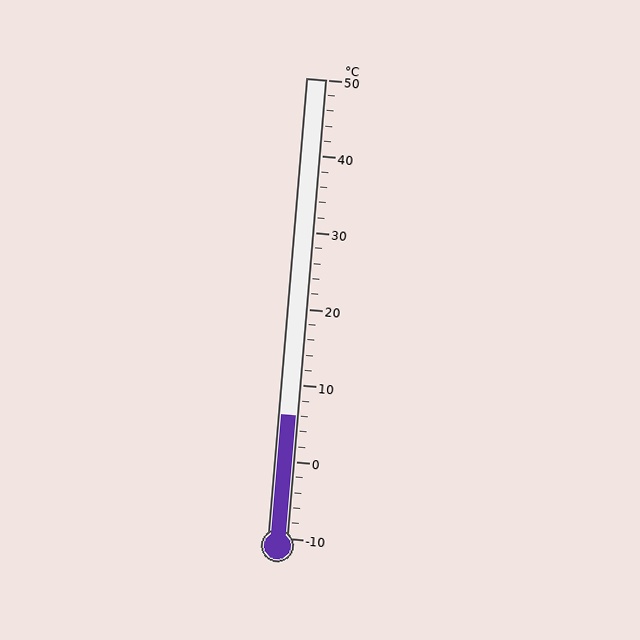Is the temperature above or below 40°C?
The temperature is below 40°C.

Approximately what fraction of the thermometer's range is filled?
The thermometer is filled to approximately 25% of its range.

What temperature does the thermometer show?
The thermometer shows approximately 6°C.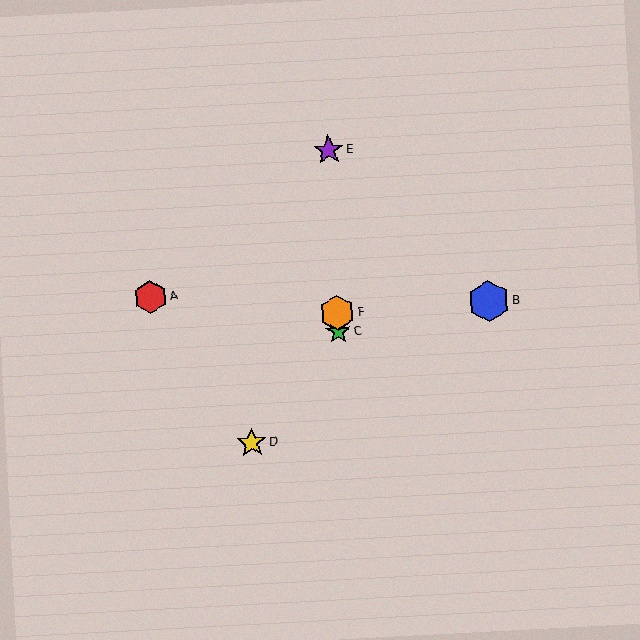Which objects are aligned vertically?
Objects C, E, F are aligned vertically.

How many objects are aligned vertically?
3 objects (C, E, F) are aligned vertically.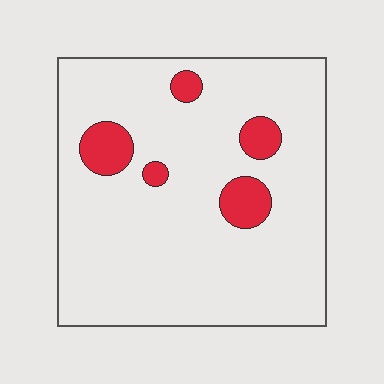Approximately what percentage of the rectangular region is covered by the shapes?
Approximately 10%.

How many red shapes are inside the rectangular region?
5.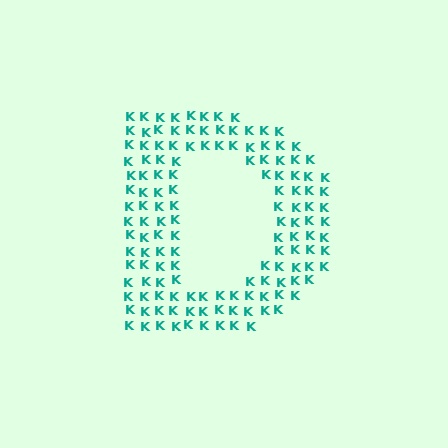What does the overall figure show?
The overall figure shows the letter D.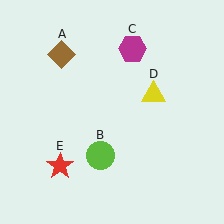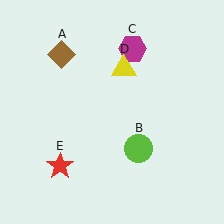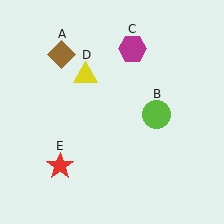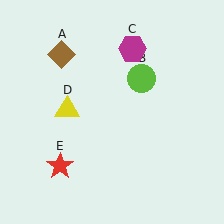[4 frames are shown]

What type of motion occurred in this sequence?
The lime circle (object B), yellow triangle (object D) rotated counterclockwise around the center of the scene.